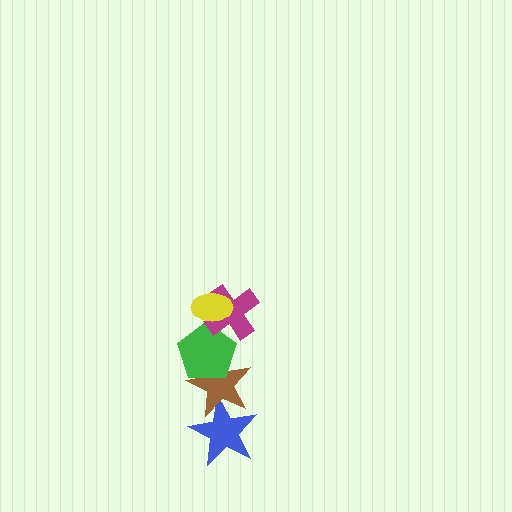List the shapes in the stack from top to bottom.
From top to bottom: the yellow ellipse, the magenta cross, the green pentagon, the brown star, the blue star.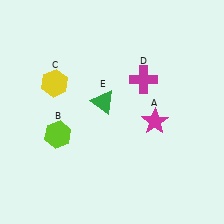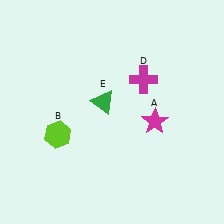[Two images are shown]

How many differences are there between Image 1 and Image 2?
There is 1 difference between the two images.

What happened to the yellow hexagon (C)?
The yellow hexagon (C) was removed in Image 2. It was in the top-left area of Image 1.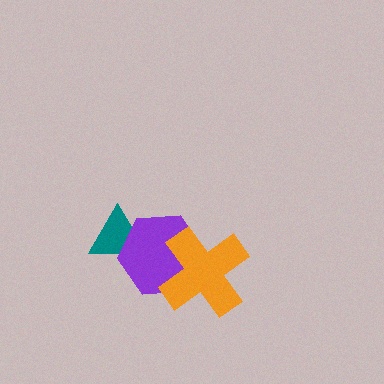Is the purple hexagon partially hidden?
Yes, it is partially covered by another shape.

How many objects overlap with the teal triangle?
1 object overlaps with the teal triangle.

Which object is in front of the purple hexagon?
The orange cross is in front of the purple hexagon.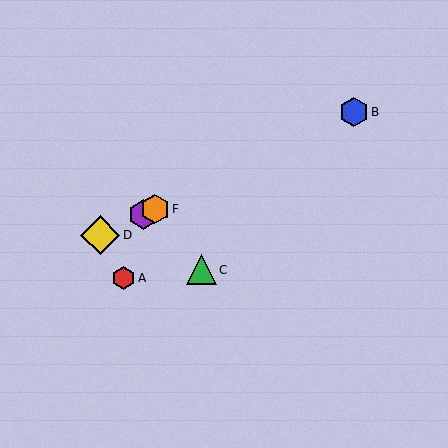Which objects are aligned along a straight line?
Objects B, D, E, F are aligned along a straight line.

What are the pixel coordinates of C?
Object C is at (201, 270).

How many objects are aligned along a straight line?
4 objects (B, D, E, F) are aligned along a straight line.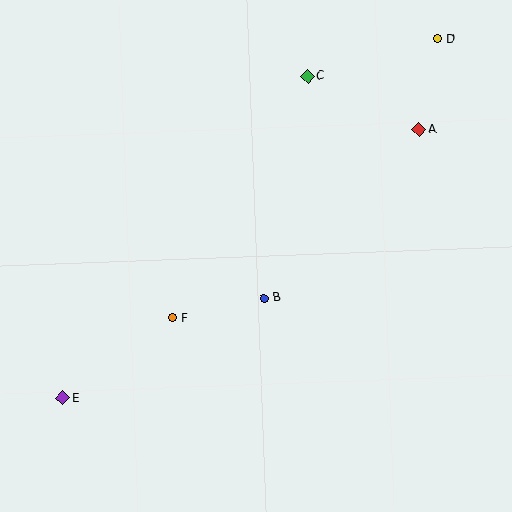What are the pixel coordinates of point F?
Point F is at (173, 318).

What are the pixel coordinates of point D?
Point D is at (437, 39).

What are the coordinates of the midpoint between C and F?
The midpoint between C and F is at (240, 197).